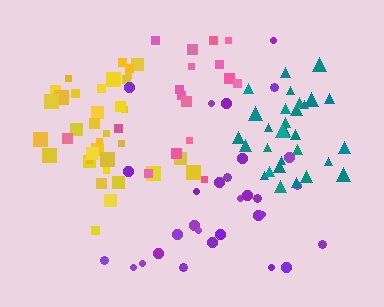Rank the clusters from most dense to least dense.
yellow, teal, purple, pink.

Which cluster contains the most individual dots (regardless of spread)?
Yellow (35).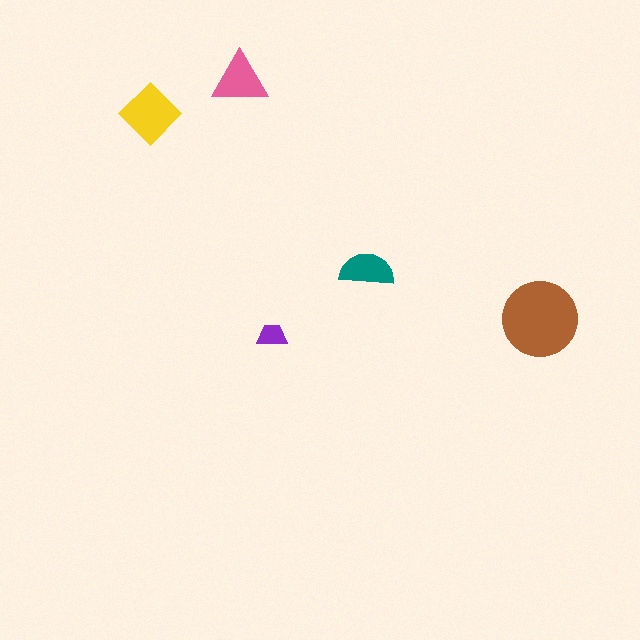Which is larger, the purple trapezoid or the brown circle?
The brown circle.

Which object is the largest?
The brown circle.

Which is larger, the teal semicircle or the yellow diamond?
The yellow diamond.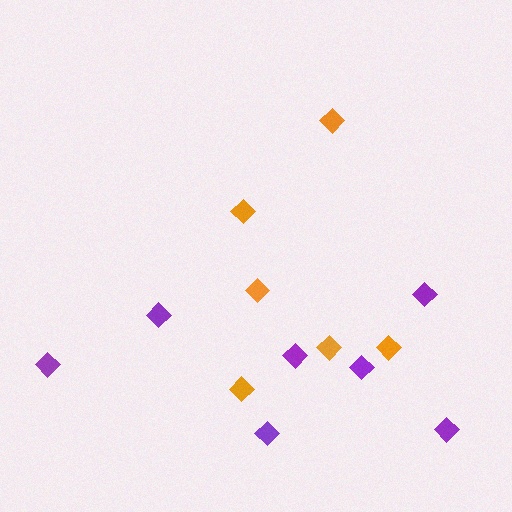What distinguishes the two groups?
There are 2 groups: one group of orange diamonds (6) and one group of purple diamonds (7).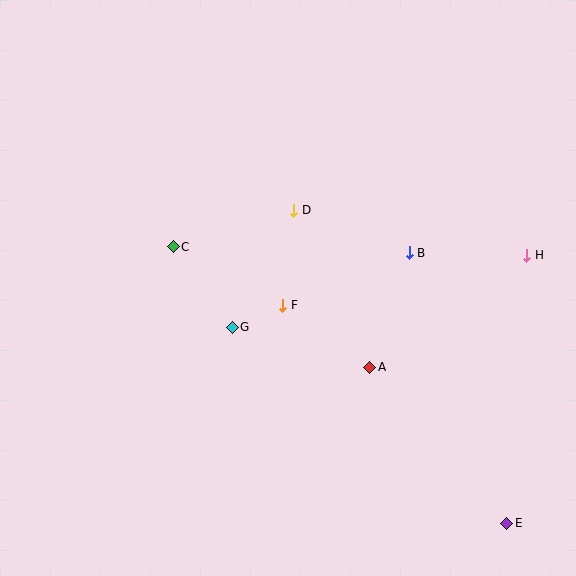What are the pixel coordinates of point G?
Point G is at (232, 327).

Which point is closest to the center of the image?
Point F at (283, 305) is closest to the center.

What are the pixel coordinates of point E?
Point E is at (507, 523).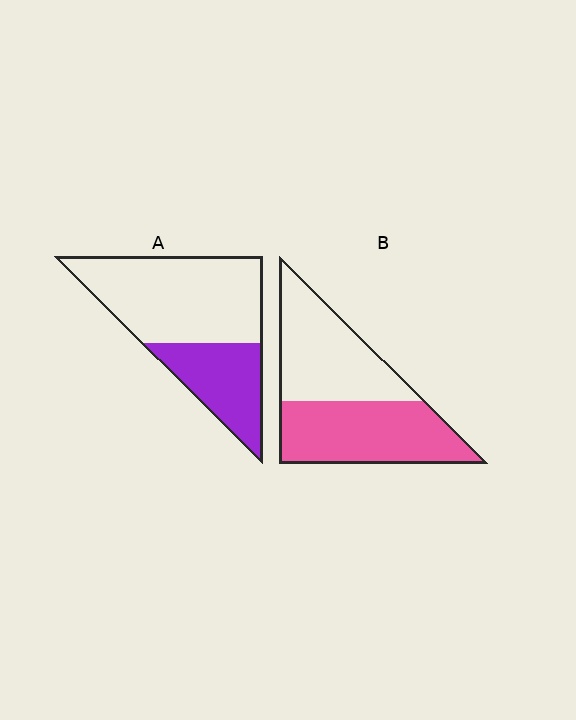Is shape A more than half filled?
No.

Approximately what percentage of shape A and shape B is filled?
A is approximately 35% and B is approximately 50%.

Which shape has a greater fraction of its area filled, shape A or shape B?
Shape B.